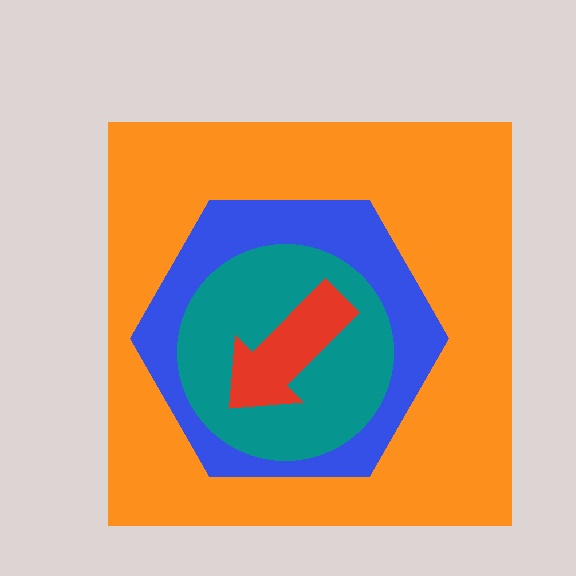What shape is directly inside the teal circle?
The red arrow.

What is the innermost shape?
The red arrow.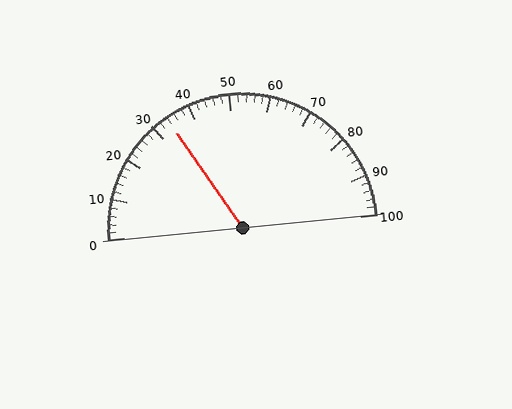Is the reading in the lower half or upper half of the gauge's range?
The reading is in the lower half of the range (0 to 100).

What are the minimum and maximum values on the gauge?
The gauge ranges from 0 to 100.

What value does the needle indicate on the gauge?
The needle indicates approximately 34.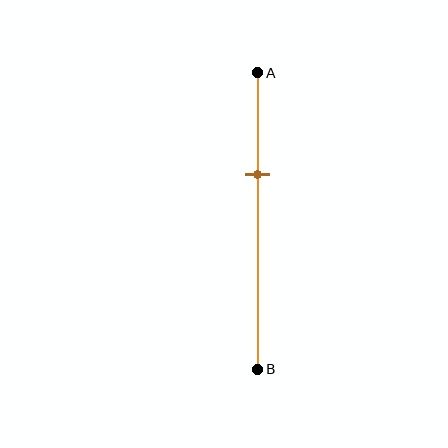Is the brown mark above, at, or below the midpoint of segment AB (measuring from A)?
The brown mark is above the midpoint of segment AB.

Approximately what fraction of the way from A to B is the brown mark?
The brown mark is approximately 35% of the way from A to B.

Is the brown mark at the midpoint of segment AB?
No, the mark is at about 35% from A, not at the 50% midpoint.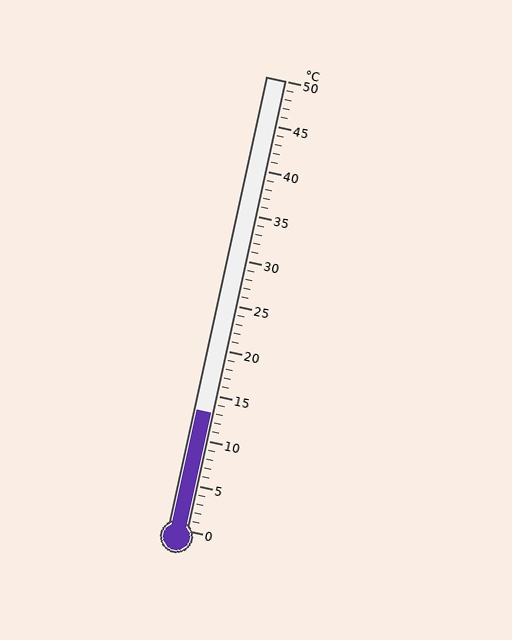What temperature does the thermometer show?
The thermometer shows approximately 13°C.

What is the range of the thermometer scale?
The thermometer scale ranges from 0°C to 50°C.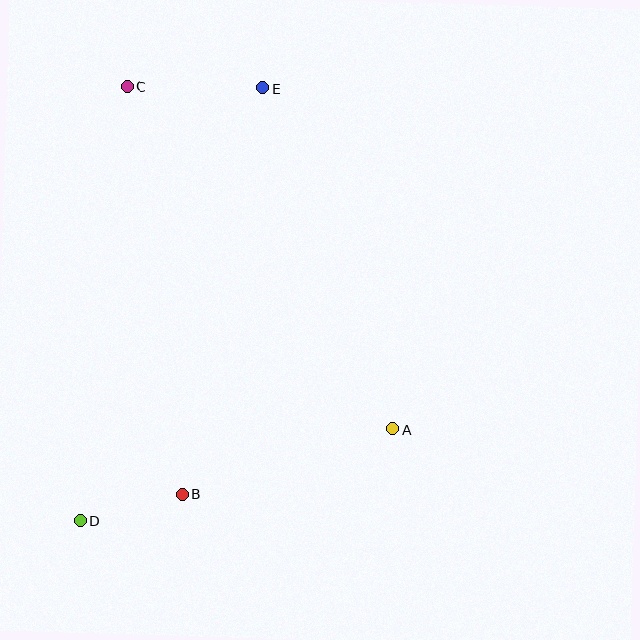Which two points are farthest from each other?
Points D and E are farthest from each other.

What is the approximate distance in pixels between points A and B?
The distance between A and B is approximately 220 pixels.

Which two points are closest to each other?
Points B and D are closest to each other.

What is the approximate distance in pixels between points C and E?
The distance between C and E is approximately 135 pixels.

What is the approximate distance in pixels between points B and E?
The distance between B and E is approximately 414 pixels.